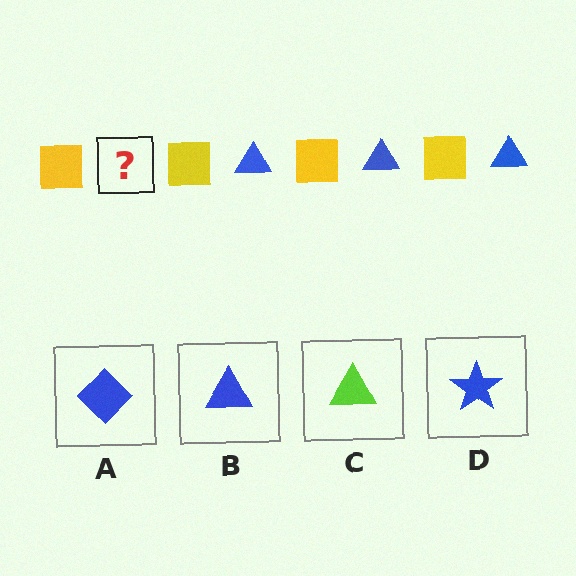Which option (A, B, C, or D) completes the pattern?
B.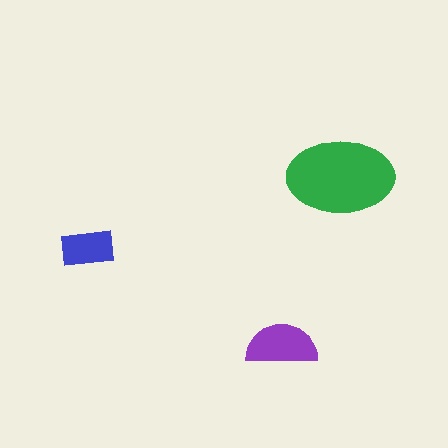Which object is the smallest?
The blue rectangle.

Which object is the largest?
The green ellipse.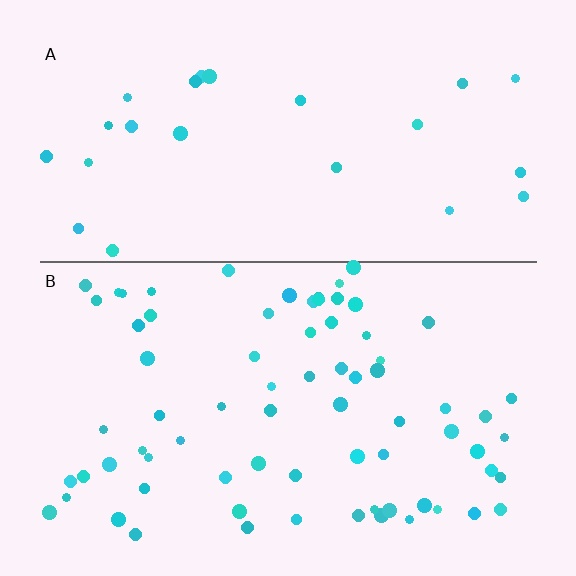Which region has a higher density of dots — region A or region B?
B (the bottom).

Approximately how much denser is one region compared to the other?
Approximately 2.9× — region B over region A.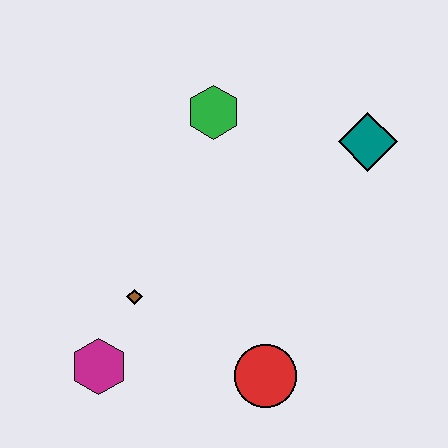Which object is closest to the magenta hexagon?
The brown diamond is closest to the magenta hexagon.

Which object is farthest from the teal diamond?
The magenta hexagon is farthest from the teal diamond.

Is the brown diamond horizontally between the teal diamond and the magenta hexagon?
Yes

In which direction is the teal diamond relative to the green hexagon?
The teal diamond is to the right of the green hexagon.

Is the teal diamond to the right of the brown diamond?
Yes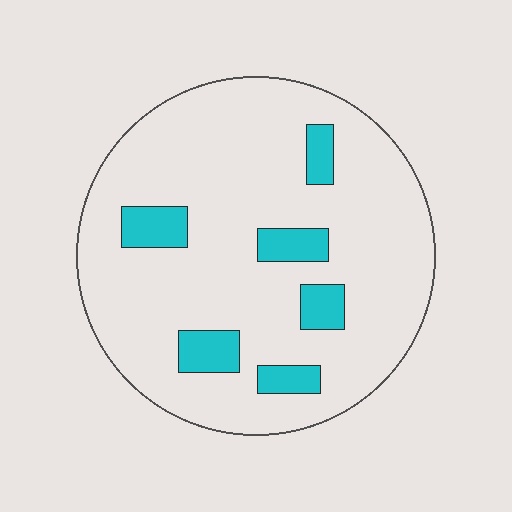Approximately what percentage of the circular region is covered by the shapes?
Approximately 15%.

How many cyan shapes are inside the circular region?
6.